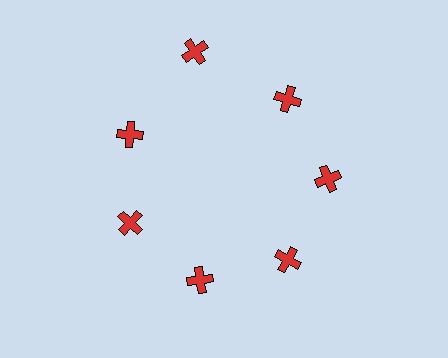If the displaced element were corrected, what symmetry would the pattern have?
It would have 7-fold rotational symmetry — the pattern would map onto itself every 51 degrees.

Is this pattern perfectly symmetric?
No. The 7 red crosses are arranged in a ring, but one element near the 12 o'clock position is pushed outward from the center, breaking the 7-fold rotational symmetry.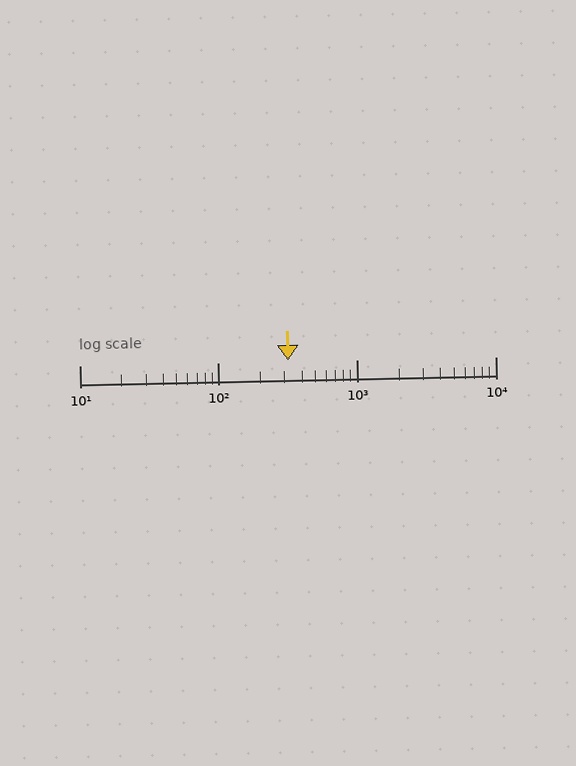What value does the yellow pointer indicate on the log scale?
The pointer indicates approximately 320.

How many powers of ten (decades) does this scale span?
The scale spans 3 decades, from 10 to 10000.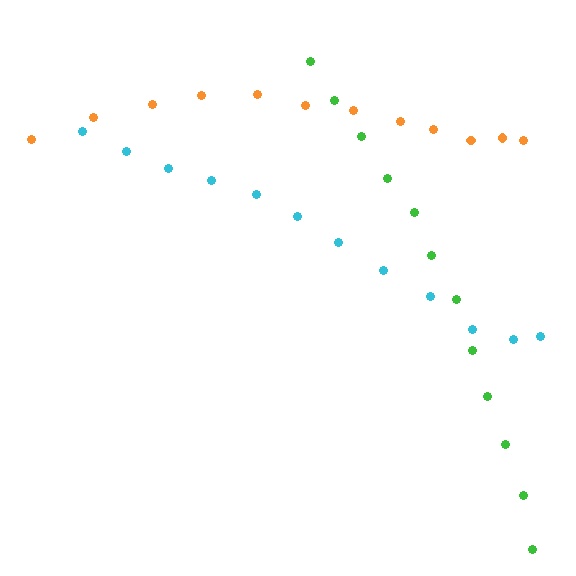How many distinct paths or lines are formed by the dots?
There are 3 distinct paths.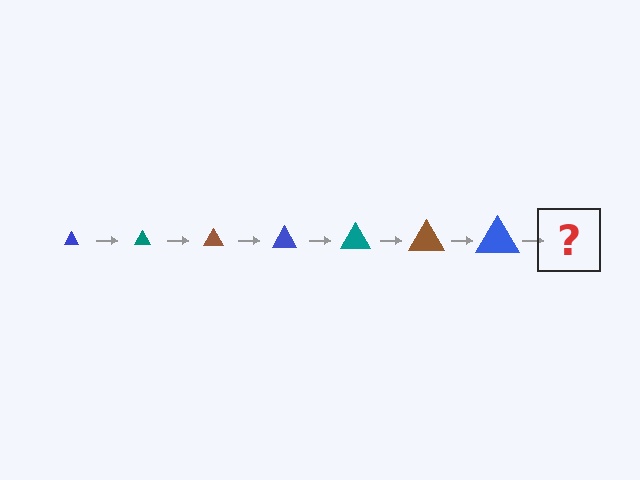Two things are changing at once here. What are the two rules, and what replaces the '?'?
The two rules are that the triangle grows larger each step and the color cycles through blue, teal, and brown. The '?' should be a teal triangle, larger than the previous one.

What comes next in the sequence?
The next element should be a teal triangle, larger than the previous one.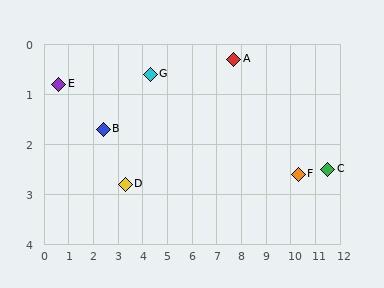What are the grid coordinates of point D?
Point D is at approximately (3.3, 2.8).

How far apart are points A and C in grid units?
Points A and C are about 4.4 grid units apart.